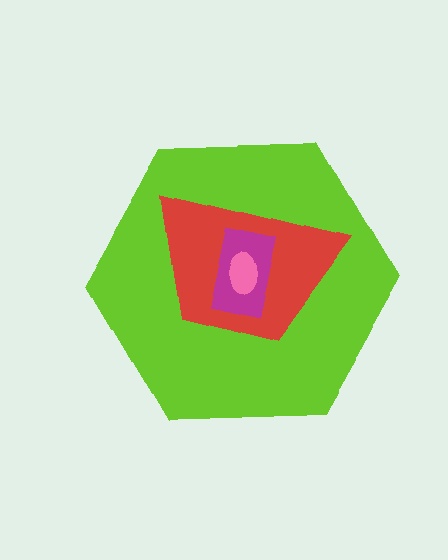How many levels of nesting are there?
4.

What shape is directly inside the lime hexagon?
The red trapezoid.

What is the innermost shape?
The pink ellipse.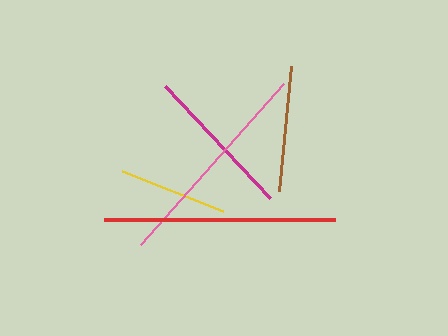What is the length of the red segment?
The red segment is approximately 231 pixels long.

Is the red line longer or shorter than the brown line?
The red line is longer than the brown line.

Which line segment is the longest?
The red line is the longest at approximately 231 pixels.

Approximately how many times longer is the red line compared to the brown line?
The red line is approximately 1.8 times the length of the brown line.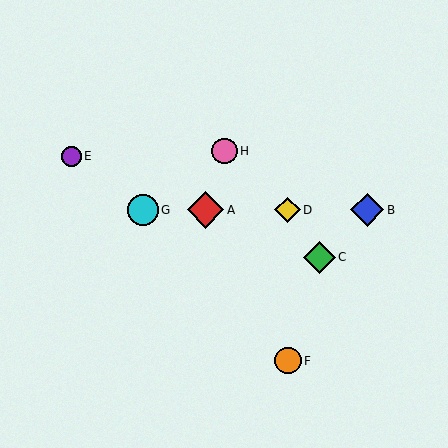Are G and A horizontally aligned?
Yes, both are at y≈210.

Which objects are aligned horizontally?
Objects A, B, D, G are aligned horizontally.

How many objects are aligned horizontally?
4 objects (A, B, D, G) are aligned horizontally.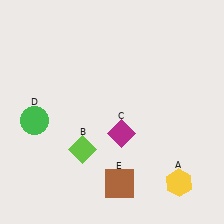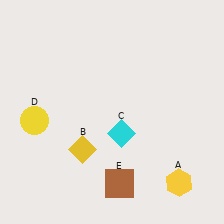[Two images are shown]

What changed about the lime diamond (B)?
In Image 1, B is lime. In Image 2, it changed to yellow.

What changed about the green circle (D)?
In Image 1, D is green. In Image 2, it changed to yellow.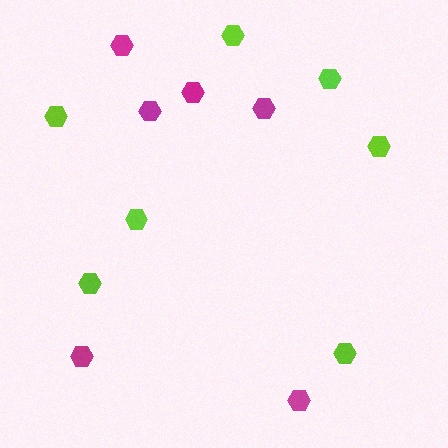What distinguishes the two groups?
There are 2 groups: one group of magenta hexagons (6) and one group of lime hexagons (7).